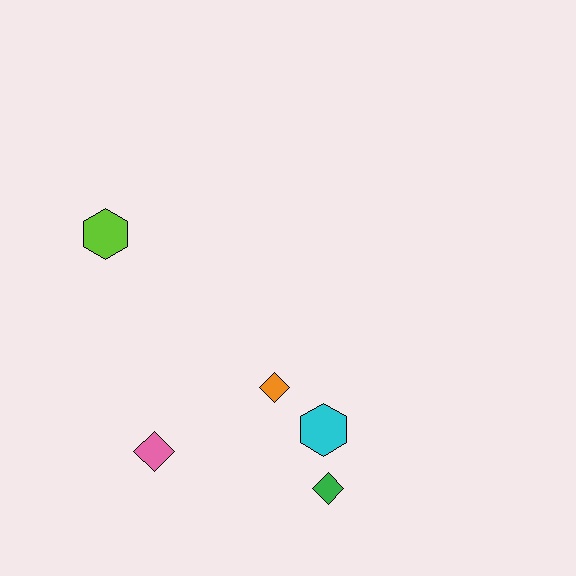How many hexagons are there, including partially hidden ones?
There are 2 hexagons.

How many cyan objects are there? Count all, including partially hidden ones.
There is 1 cyan object.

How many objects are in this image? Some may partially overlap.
There are 5 objects.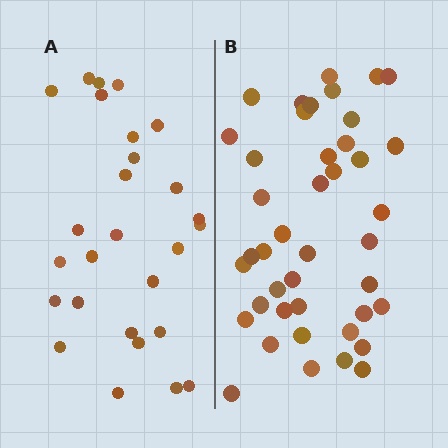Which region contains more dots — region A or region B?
Region B (the right region) has more dots.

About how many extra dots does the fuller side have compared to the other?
Region B has approximately 15 more dots than region A.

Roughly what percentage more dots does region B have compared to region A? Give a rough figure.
About 55% more.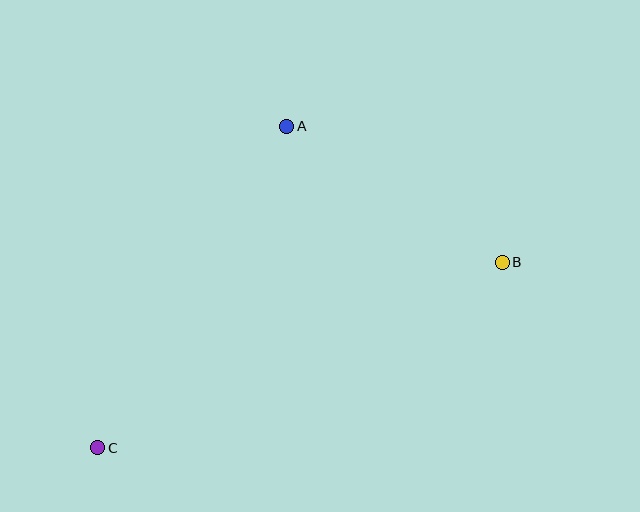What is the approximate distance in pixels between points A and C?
The distance between A and C is approximately 373 pixels.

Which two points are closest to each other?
Points A and B are closest to each other.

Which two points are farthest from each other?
Points B and C are farthest from each other.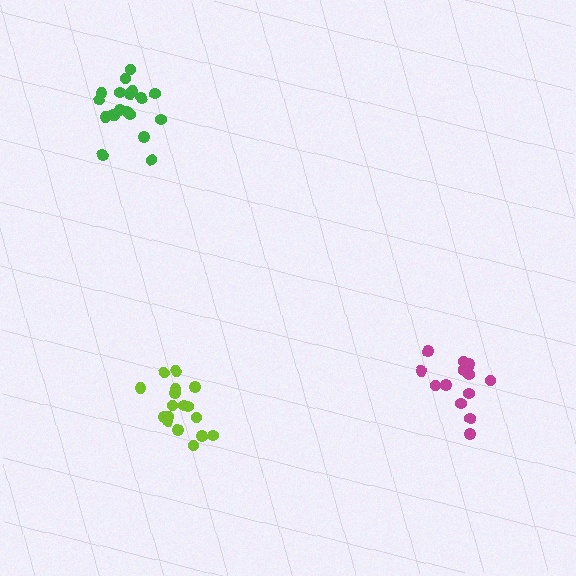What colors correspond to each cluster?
The clusters are colored: lime, green, magenta.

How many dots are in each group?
Group 1: 17 dots, Group 2: 19 dots, Group 3: 14 dots (50 total).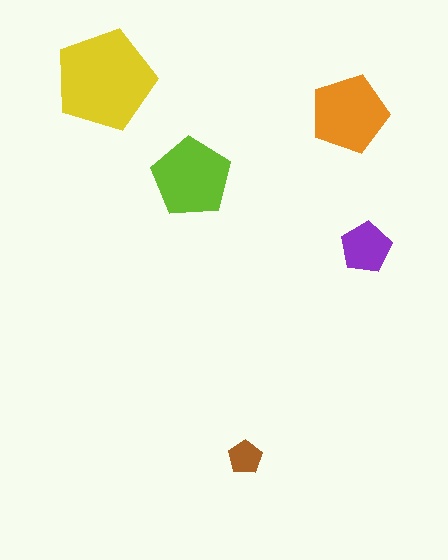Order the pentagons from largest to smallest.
the yellow one, the lime one, the orange one, the purple one, the brown one.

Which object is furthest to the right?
The purple pentagon is rightmost.